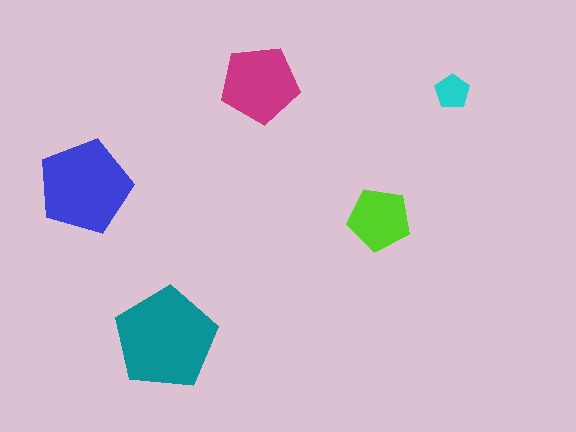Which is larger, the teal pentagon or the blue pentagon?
The teal one.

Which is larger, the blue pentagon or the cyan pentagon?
The blue one.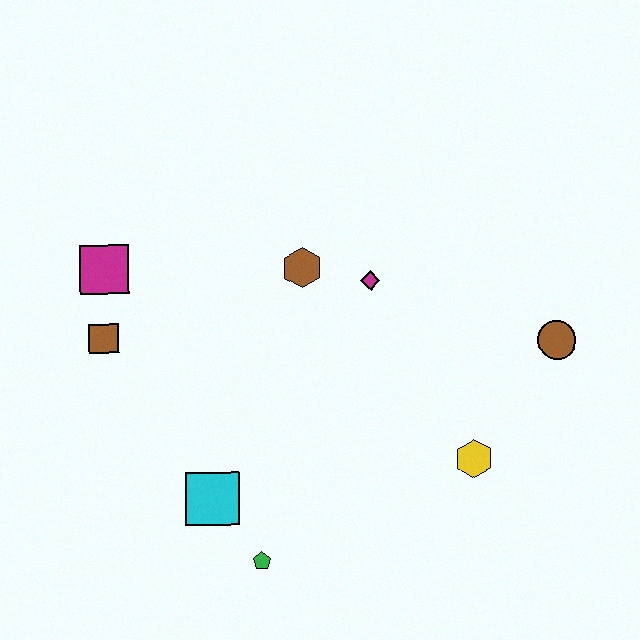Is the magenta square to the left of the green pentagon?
Yes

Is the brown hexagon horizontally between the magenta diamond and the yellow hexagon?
No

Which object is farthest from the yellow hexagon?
The magenta square is farthest from the yellow hexagon.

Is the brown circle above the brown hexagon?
No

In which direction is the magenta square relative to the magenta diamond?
The magenta square is to the left of the magenta diamond.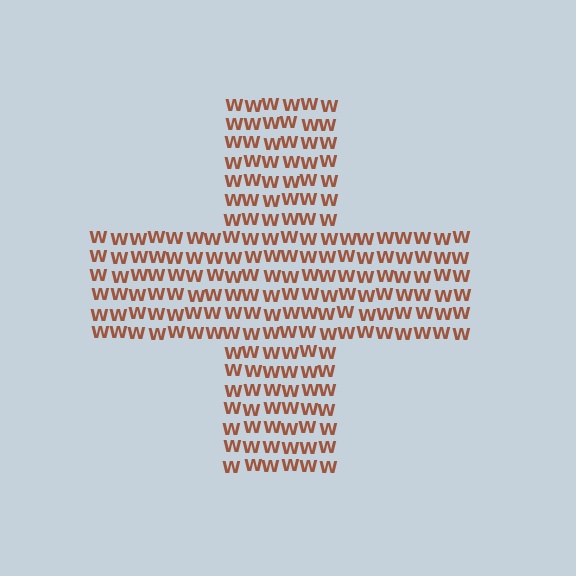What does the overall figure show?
The overall figure shows a cross.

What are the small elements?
The small elements are letter W's.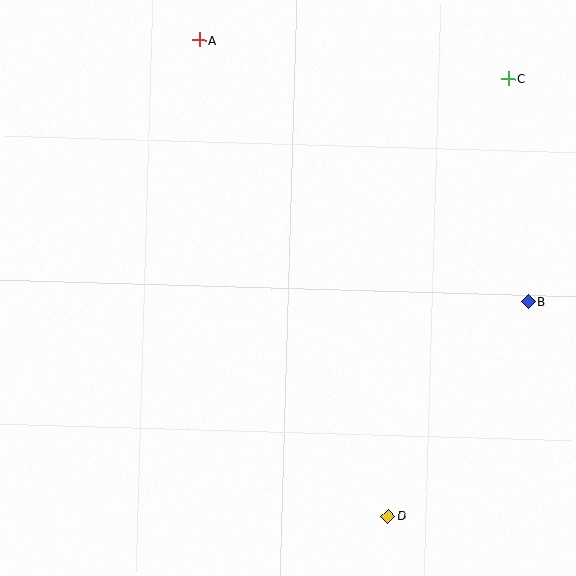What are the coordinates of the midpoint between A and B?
The midpoint between A and B is at (364, 171).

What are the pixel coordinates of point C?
Point C is at (508, 79).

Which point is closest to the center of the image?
Point B at (528, 302) is closest to the center.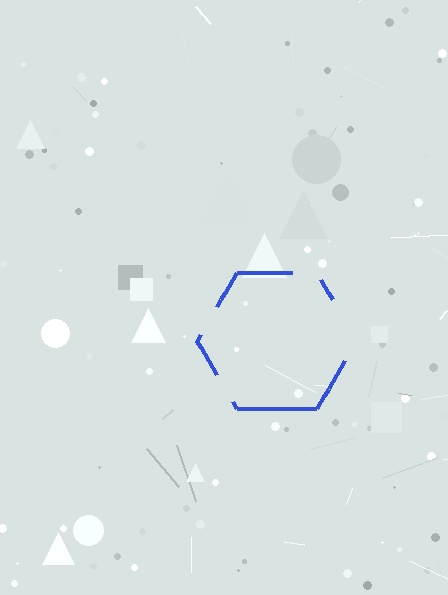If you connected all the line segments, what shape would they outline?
They would outline a hexagon.